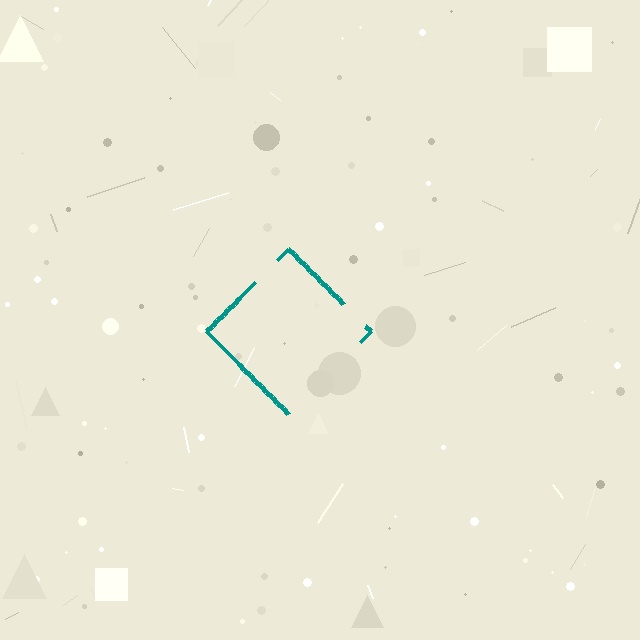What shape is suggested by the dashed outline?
The dashed outline suggests a diamond.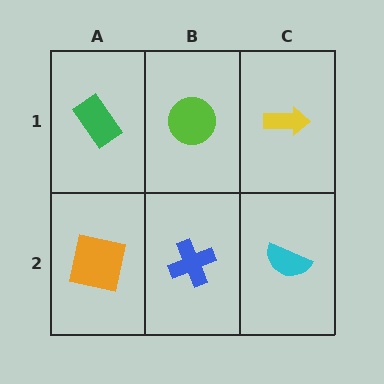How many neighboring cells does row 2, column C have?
2.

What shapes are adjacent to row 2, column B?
A lime circle (row 1, column B), an orange square (row 2, column A), a cyan semicircle (row 2, column C).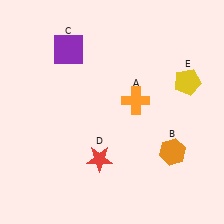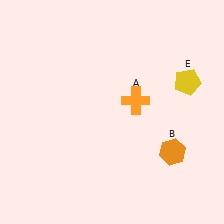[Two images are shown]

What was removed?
The red star (D), the purple square (C) were removed in Image 2.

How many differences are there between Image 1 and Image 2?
There are 2 differences between the two images.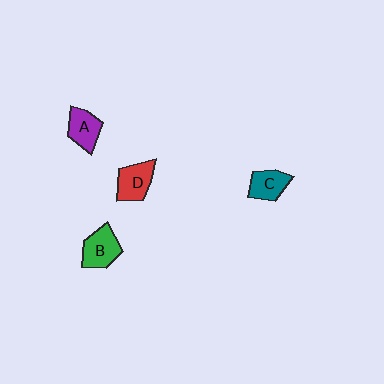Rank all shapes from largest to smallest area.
From largest to smallest: B (green), D (red), A (purple), C (teal).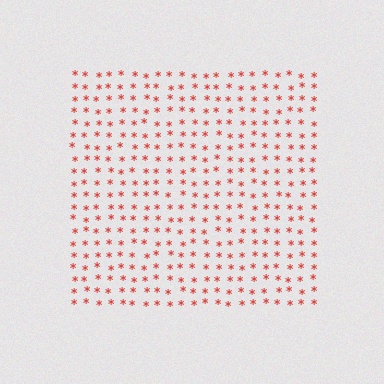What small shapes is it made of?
It is made of small asterisks.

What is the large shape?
The large shape is a square.